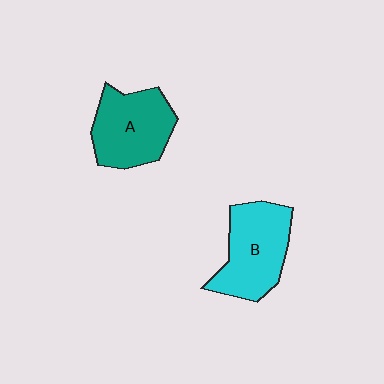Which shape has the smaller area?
Shape A (teal).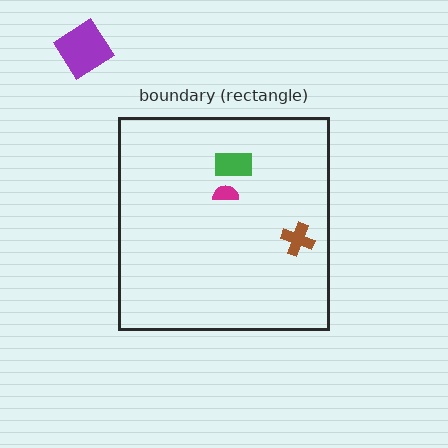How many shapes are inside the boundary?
3 inside, 1 outside.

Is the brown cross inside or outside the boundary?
Inside.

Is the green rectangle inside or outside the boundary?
Inside.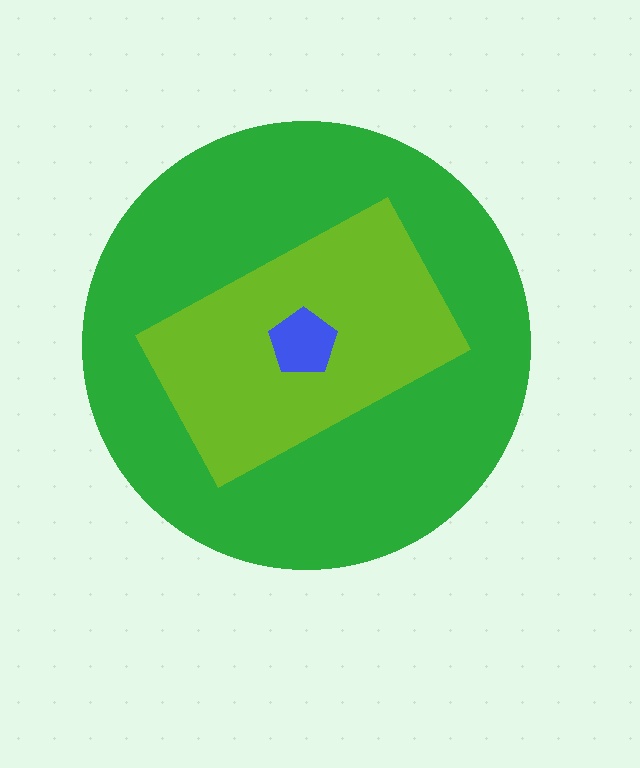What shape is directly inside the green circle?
The lime rectangle.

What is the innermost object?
The blue pentagon.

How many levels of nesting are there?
3.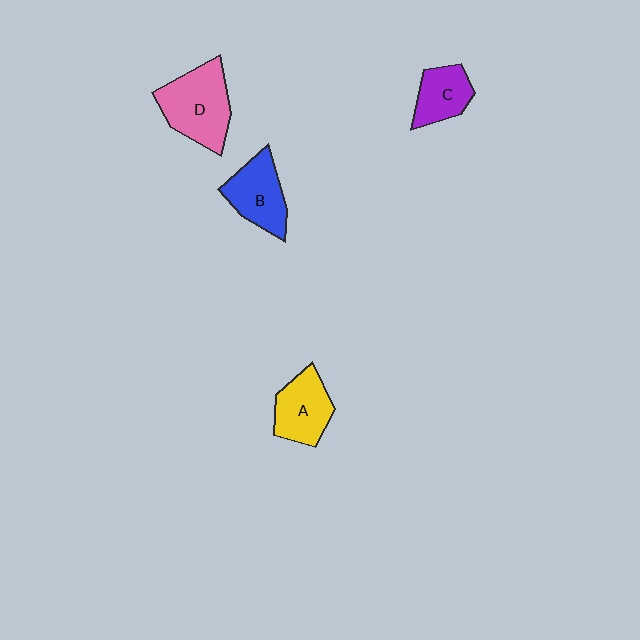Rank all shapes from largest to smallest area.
From largest to smallest: D (pink), B (blue), A (yellow), C (purple).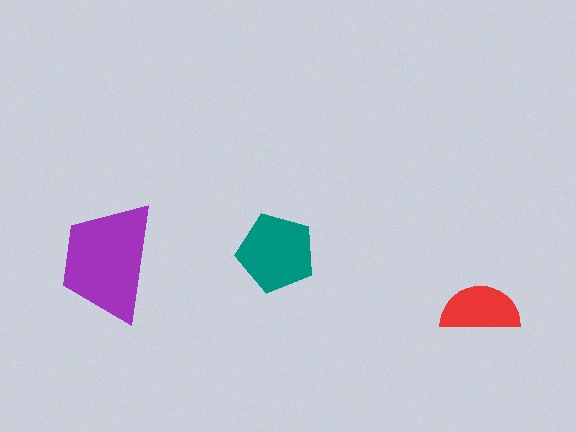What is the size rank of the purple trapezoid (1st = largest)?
1st.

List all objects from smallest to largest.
The red semicircle, the teal pentagon, the purple trapezoid.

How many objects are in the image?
There are 3 objects in the image.